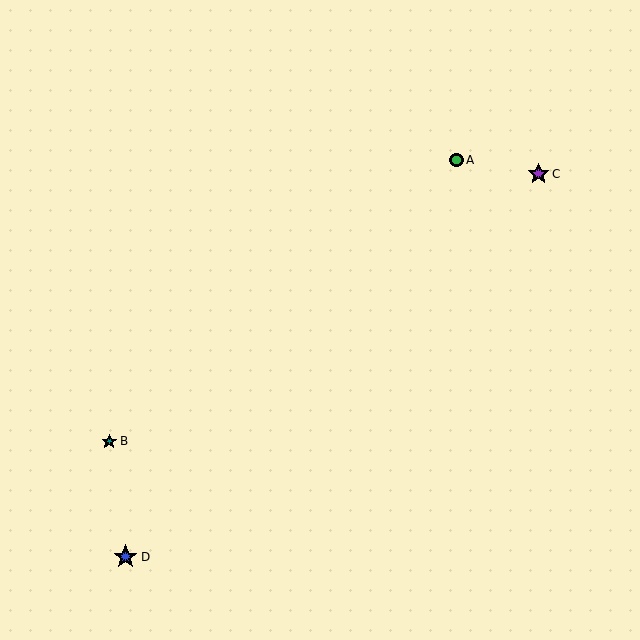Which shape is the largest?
The blue star (labeled D) is the largest.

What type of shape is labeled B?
Shape B is a teal star.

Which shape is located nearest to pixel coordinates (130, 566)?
The blue star (labeled D) at (126, 557) is nearest to that location.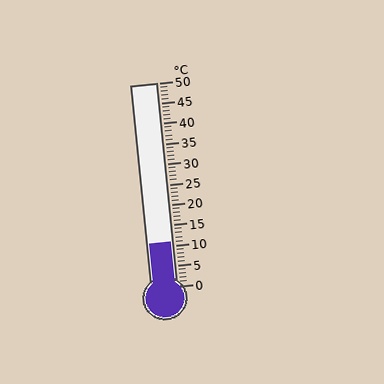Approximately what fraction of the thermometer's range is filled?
The thermometer is filled to approximately 20% of its range.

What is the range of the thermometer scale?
The thermometer scale ranges from 0°C to 50°C.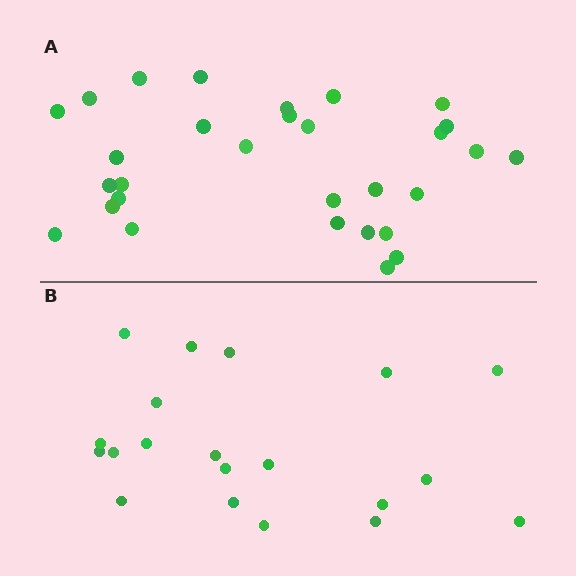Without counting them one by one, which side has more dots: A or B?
Region A (the top region) has more dots.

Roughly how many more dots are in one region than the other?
Region A has roughly 10 or so more dots than region B.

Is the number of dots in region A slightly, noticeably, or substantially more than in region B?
Region A has substantially more. The ratio is roughly 1.5 to 1.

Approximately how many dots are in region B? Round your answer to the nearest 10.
About 20 dots.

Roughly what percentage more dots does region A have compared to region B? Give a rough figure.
About 50% more.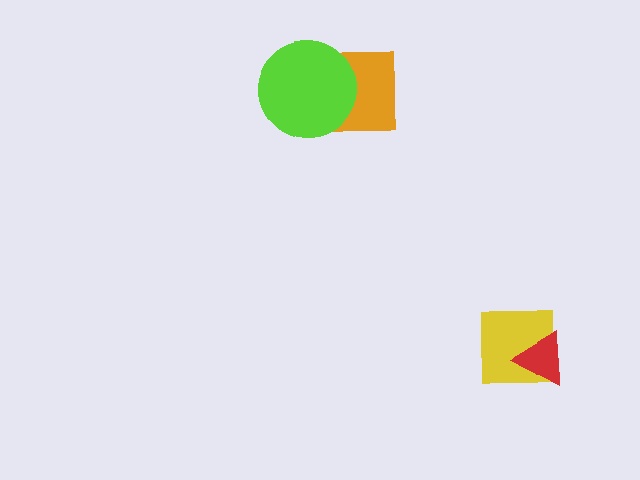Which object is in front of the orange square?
The lime circle is in front of the orange square.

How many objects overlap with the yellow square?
1 object overlaps with the yellow square.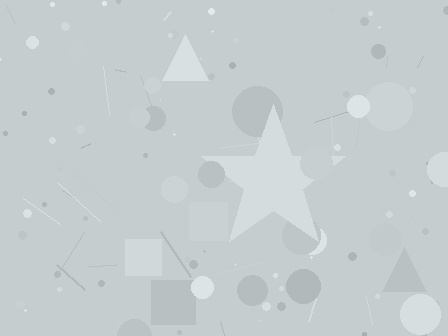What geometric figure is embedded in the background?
A star is embedded in the background.